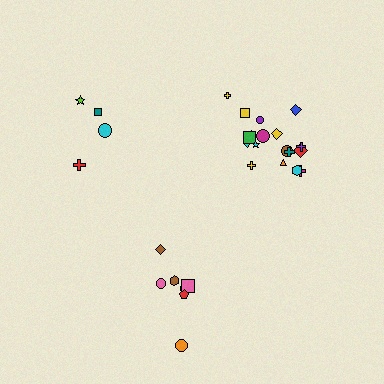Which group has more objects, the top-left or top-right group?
The top-right group.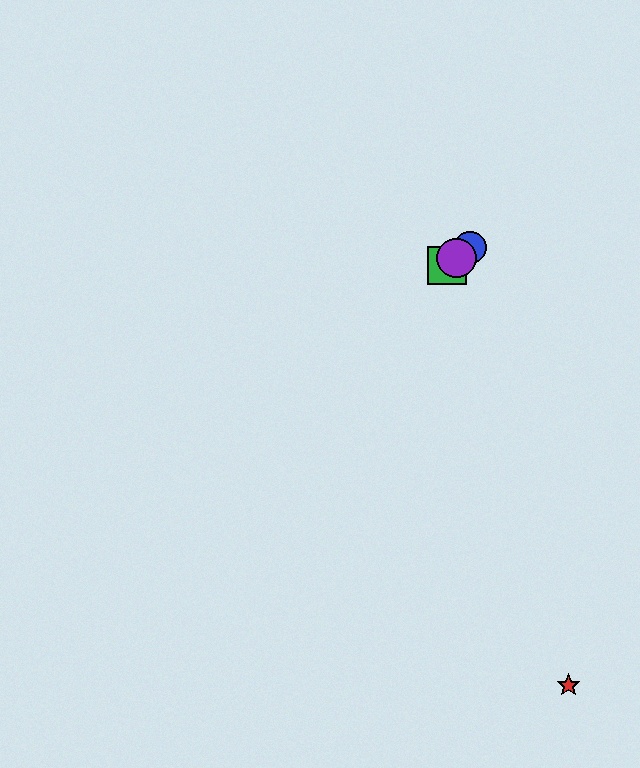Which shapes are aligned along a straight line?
The blue circle, the green square, the yellow star, the purple circle are aligned along a straight line.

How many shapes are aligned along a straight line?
4 shapes (the blue circle, the green square, the yellow star, the purple circle) are aligned along a straight line.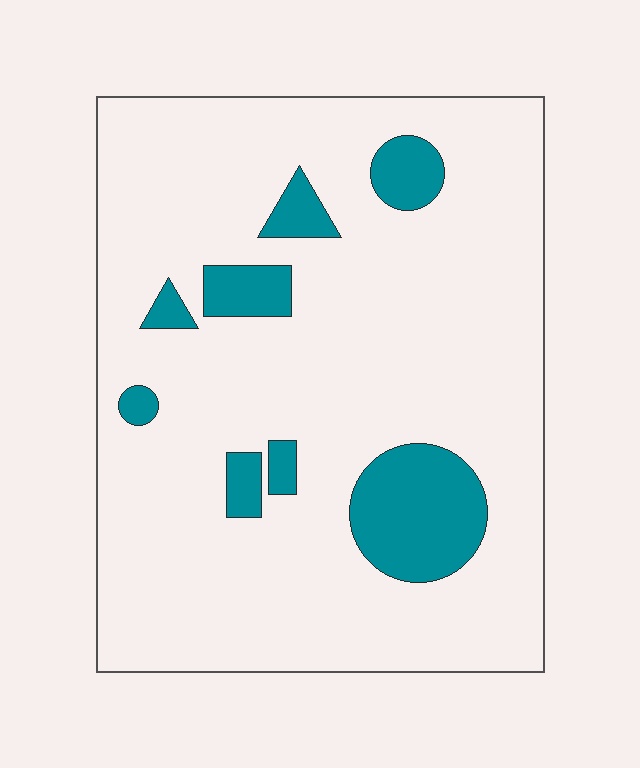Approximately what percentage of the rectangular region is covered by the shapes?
Approximately 15%.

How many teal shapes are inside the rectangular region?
8.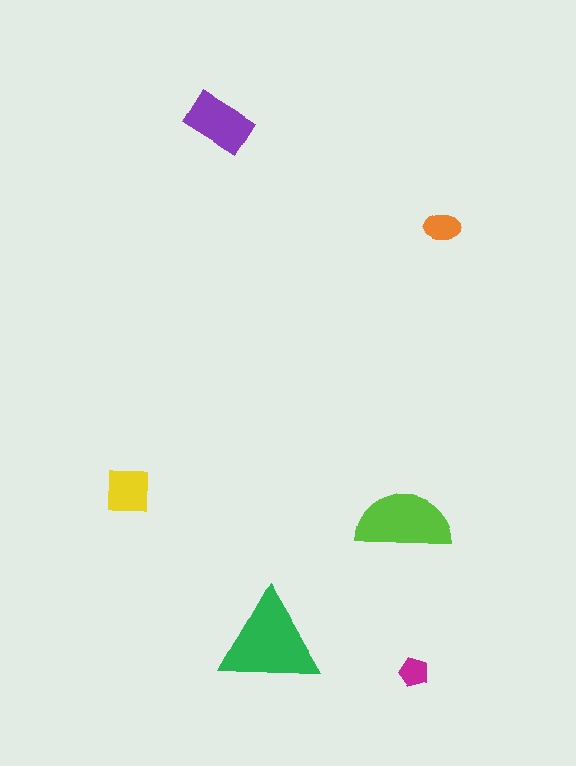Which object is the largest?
The green triangle.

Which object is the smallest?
The magenta pentagon.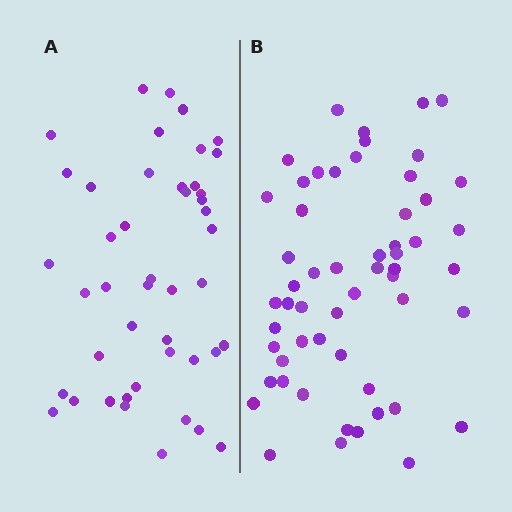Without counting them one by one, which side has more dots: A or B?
Region B (the right region) has more dots.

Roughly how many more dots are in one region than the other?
Region B has roughly 12 or so more dots than region A.